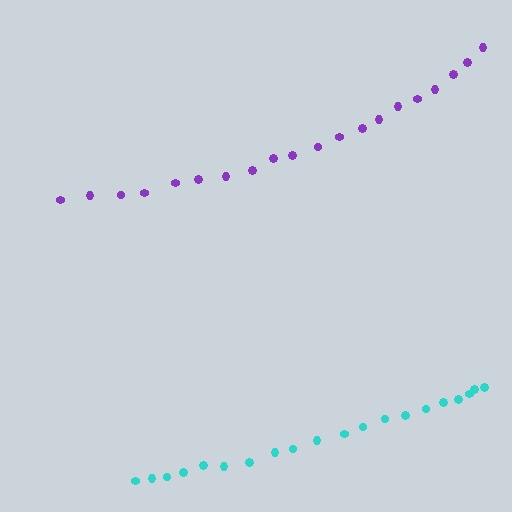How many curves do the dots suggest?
There are 2 distinct paths.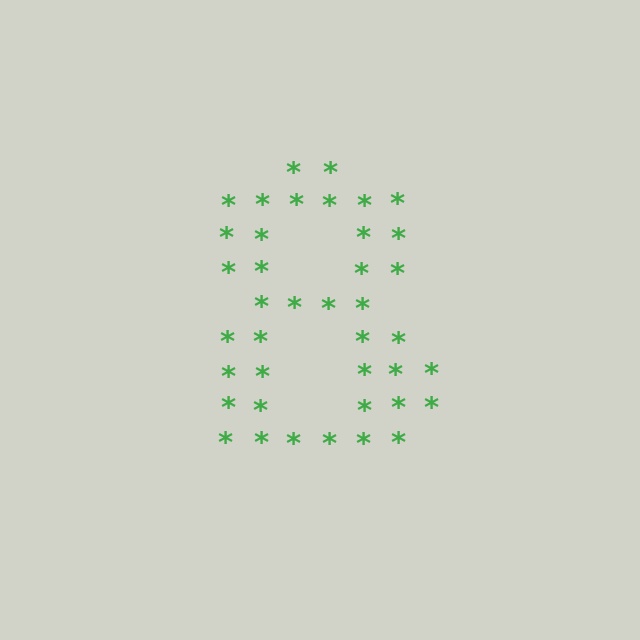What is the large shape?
The large shape is the digit 8.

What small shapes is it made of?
It is made of small asterisks.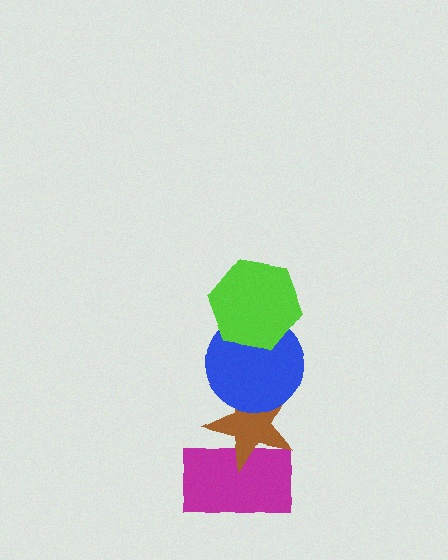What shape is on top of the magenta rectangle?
The brown star is on top of the magenta rectangle.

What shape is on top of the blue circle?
The lime hexagon is on top of the blue circle.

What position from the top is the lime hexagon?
The lime hexagon is 1st from the top.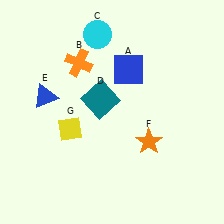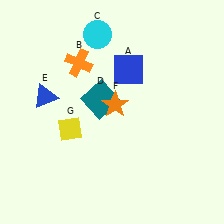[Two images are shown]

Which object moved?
The orange star (F) moved up.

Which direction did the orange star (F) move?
The orange star (F) moved up.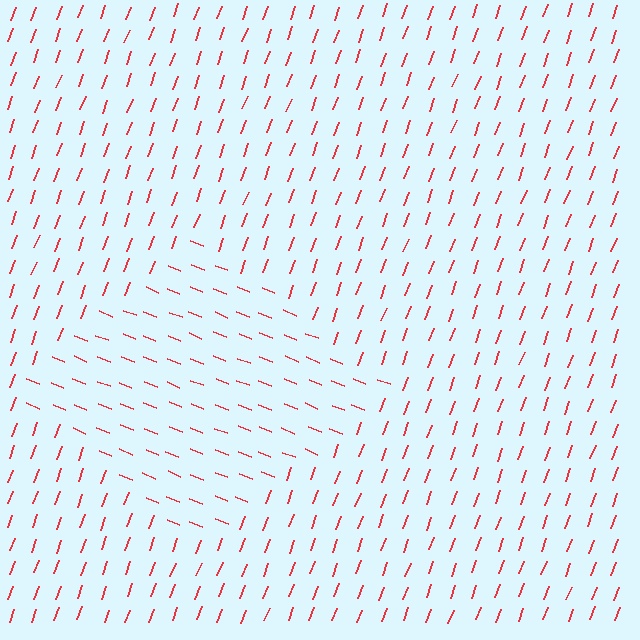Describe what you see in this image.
The image is filled with small red line segments. A diamond region in the image has lines oriented differently from the surrounding lines, creating a visible texture boundary.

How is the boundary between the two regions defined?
The boundary is defined purely by a change in line orientation (approximately 88 degrees difference). All lines are the same color and thickness.